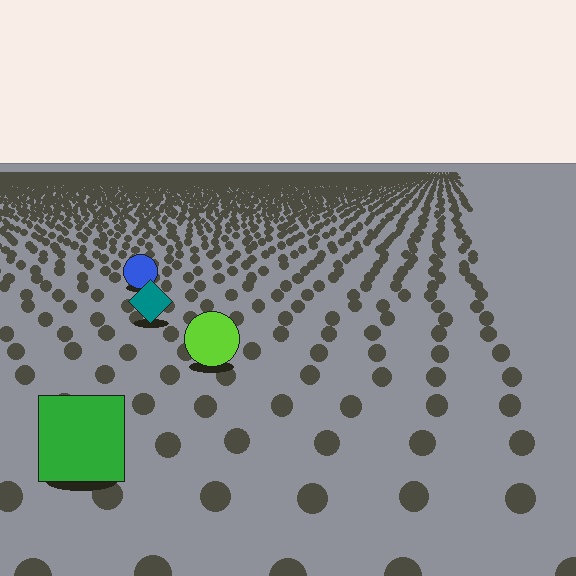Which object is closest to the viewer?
The green square is closest. The texture marks near it are larger and more spread out.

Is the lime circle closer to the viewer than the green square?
No. The green square is closer — you can tell from the texture gradient: the ground texture is coarser near it.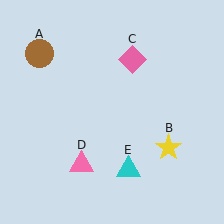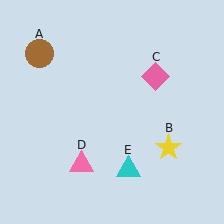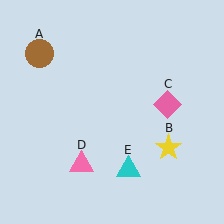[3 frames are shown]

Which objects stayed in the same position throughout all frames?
Brown circle (object A) and yellow star (object B) and pink triangle (object D) and cyan triangle (object E) remained stationary.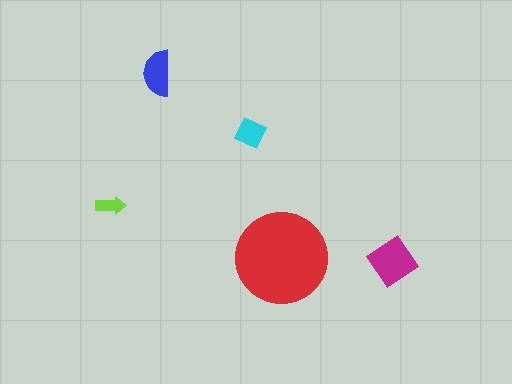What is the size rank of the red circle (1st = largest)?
1st.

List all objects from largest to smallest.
The red circle, the magenta diamond, the blue semicircle, the cyan diamond, the lime arrow.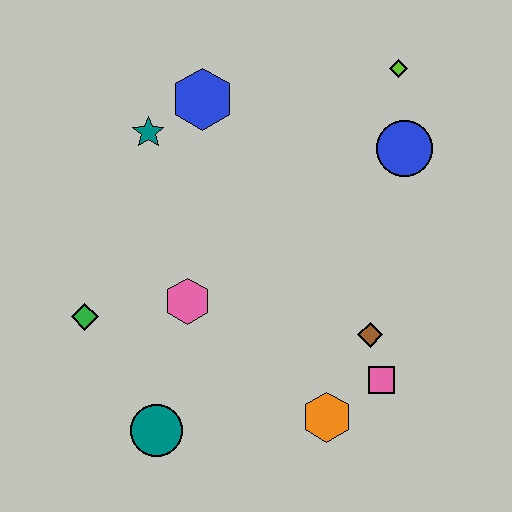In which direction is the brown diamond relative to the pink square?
The brown diamond is above the pink square.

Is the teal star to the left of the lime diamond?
Yes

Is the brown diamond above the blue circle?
No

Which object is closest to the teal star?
The blue hexagon is closest to the teal star.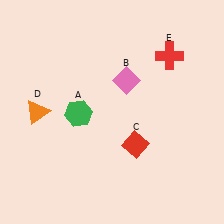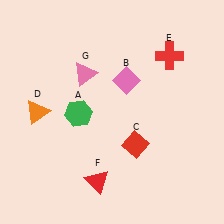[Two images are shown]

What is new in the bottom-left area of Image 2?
A red triangle (F) was added in the bottom-left area of Image 2.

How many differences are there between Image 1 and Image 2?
There are 2 differences between the two images.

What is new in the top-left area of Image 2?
A pink triangle (G) was added in the top-left area of Image 2.